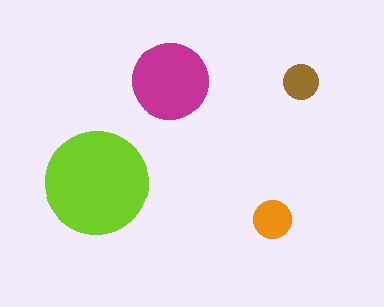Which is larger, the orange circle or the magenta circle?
The magenta one.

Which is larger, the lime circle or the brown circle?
The lime one.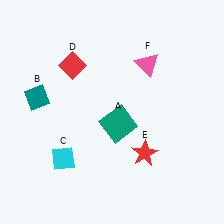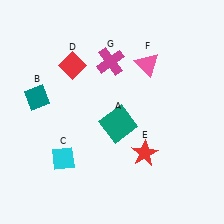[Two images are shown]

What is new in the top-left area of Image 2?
A magenta cross (G) was added in the top-left area of Image 2.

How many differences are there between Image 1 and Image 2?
There is 1 difference between the two images.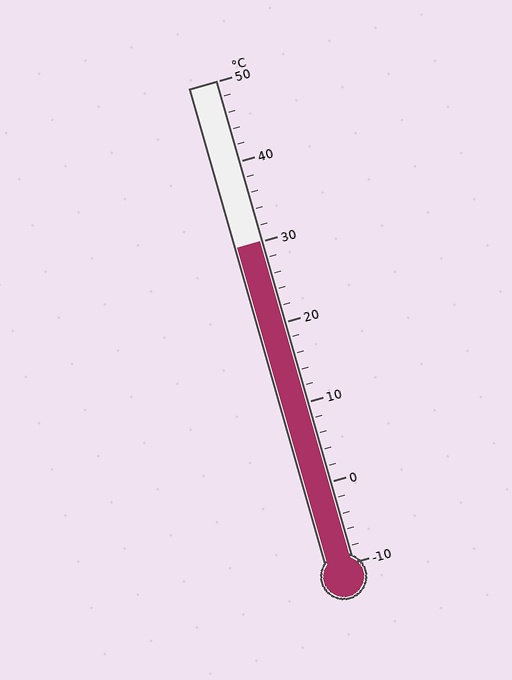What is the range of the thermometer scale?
The thermometer scale ranges from -10°C to 50°C.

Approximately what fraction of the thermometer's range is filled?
The thermometer is filled to approximately 65% of its range.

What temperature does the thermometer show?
The thermometer shows approximately 30°C.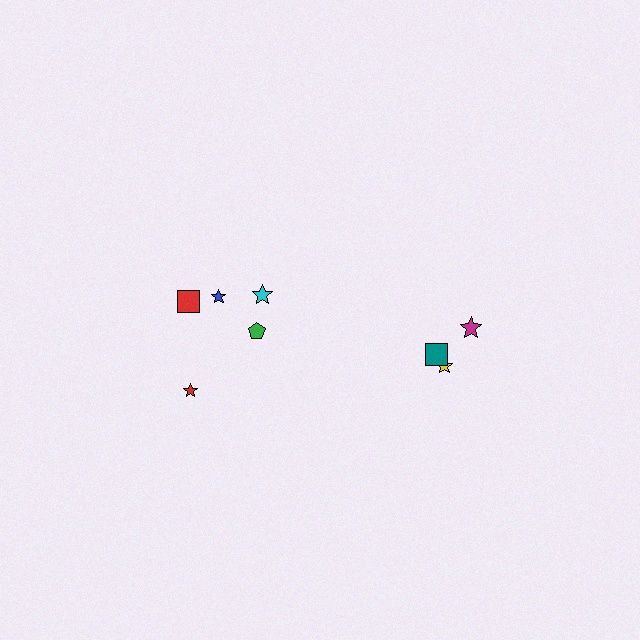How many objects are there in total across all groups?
There are 8 objects.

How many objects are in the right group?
There are 3 objects.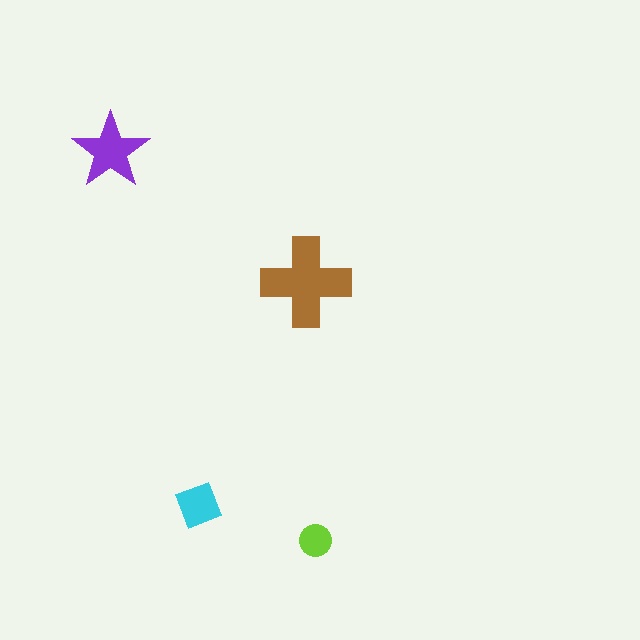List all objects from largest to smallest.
The brown cross, the purple star, the cyan diamond, the lime circle.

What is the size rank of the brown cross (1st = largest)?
1st.